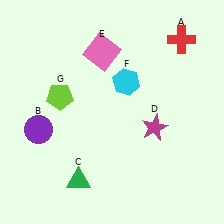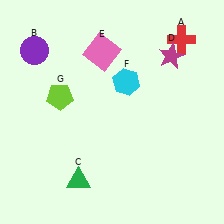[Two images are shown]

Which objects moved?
The objects that moved are: the purple circle (B), the magenta star (D).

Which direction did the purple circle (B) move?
The purple circle (B) moved up.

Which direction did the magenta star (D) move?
The magenta star (D) moved up.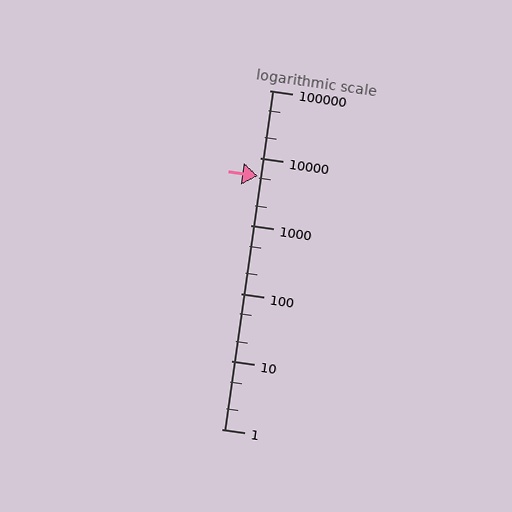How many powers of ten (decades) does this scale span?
The scale spans 5 decades, from 1 to 100000.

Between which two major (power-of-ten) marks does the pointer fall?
The pointer is between 1000 and 10000.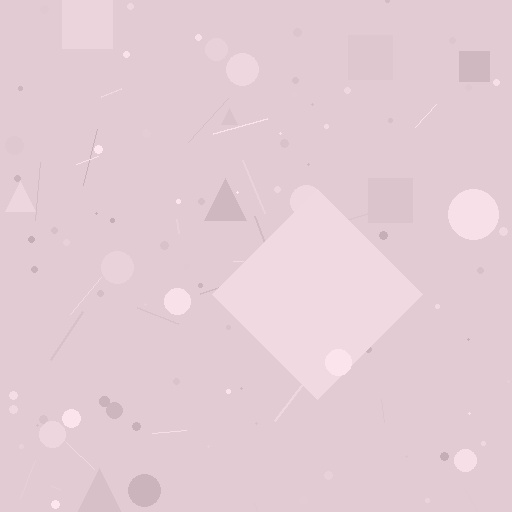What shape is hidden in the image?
A diamond is hidden in the image.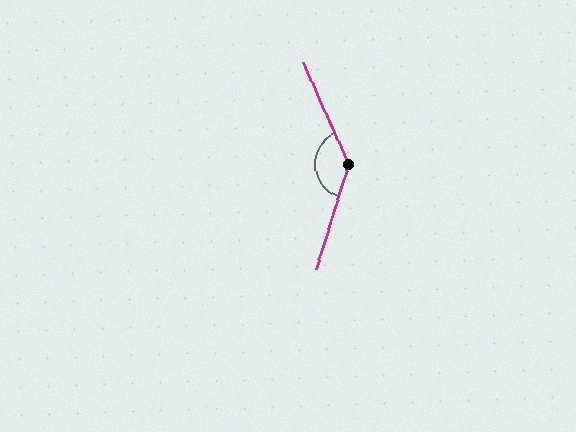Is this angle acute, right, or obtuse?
It is obtuse.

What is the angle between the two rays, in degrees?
Approximately 138 degrees.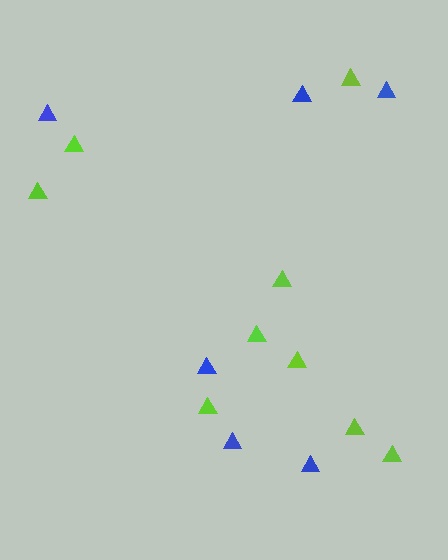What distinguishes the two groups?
There are 2 groups: one group of lime triangles (9) and one group of blue triangles (6).